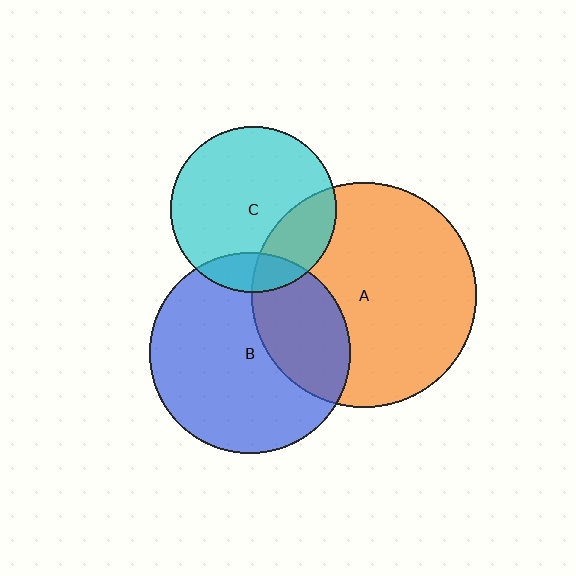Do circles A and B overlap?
Yes.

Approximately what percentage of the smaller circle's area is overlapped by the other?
Approximately 30%.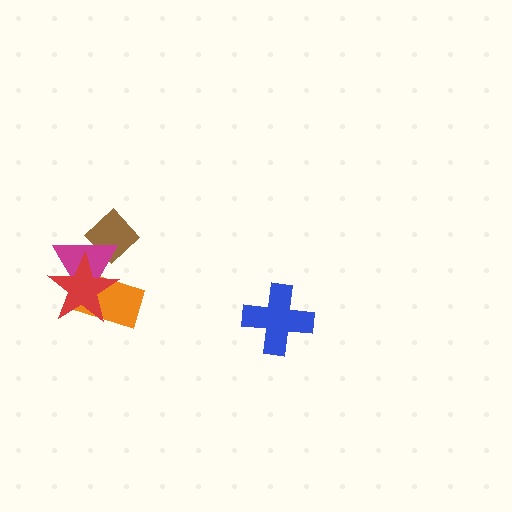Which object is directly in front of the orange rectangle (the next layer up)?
The magenta triangle is directly in front of the orange rectangle.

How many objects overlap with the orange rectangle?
2 objects overlap with the orange rectangle.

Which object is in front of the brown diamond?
The magenta triangle is in front of the brown diamond.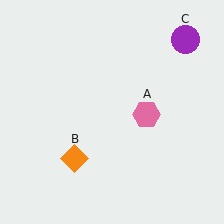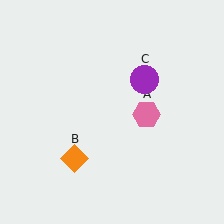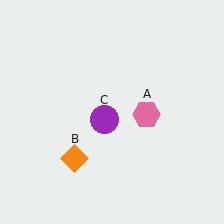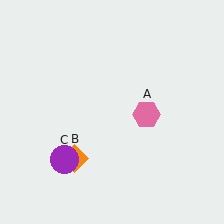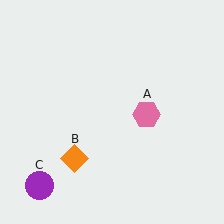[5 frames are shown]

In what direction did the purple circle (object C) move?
The purple circle (object C) moved down and to the left.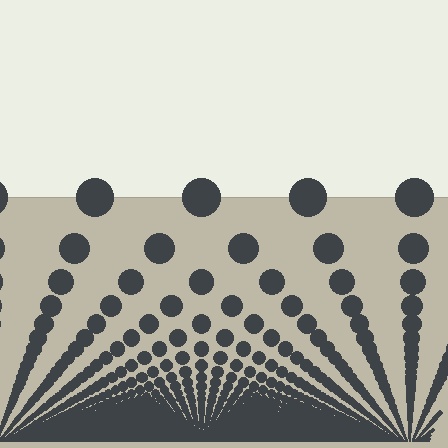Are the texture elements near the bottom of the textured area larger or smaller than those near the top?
Smaller. The gradient is inverted — elements near the bottom are smaller and denser.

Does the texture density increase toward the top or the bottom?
Density increases toward the bottom.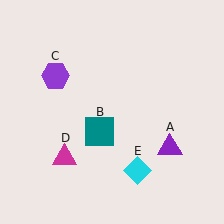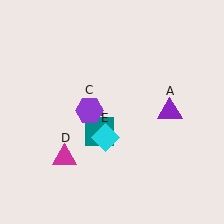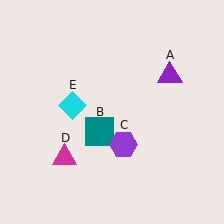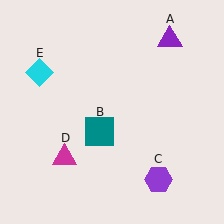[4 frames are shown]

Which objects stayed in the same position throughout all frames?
Teal square (object B) and magenta triangle (object D) remained stationary.